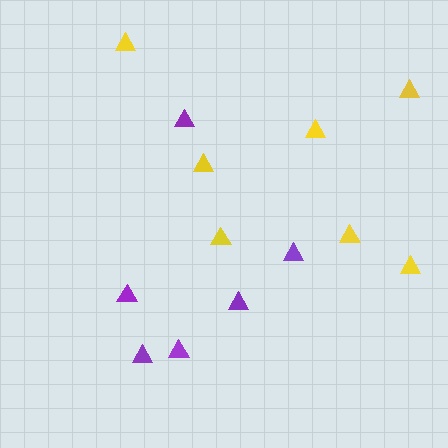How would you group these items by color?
There are 2 groups: one group of purple triangles (6) and one group of yellow triangles (7).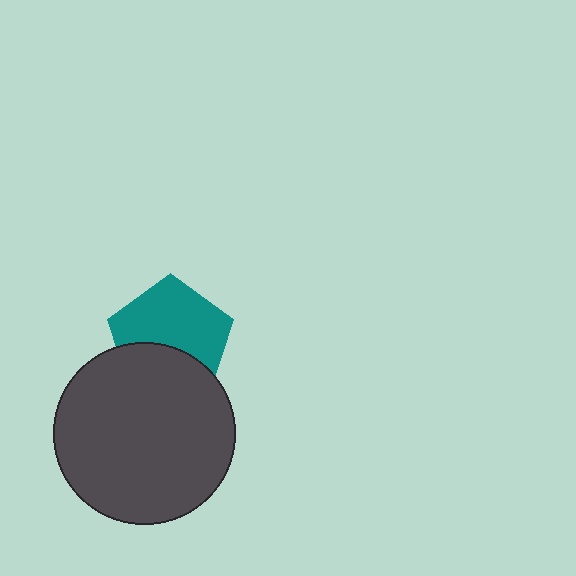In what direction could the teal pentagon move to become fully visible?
The teal pentagon could move up. That would shift it out from behind the dark gray circle entirely.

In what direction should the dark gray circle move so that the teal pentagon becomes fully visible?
The dark gray circle should move down. That is the shortest direction to clear the overlap and leave the teal pentagon fully visible.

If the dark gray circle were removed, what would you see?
You would see the complete teal pentagon.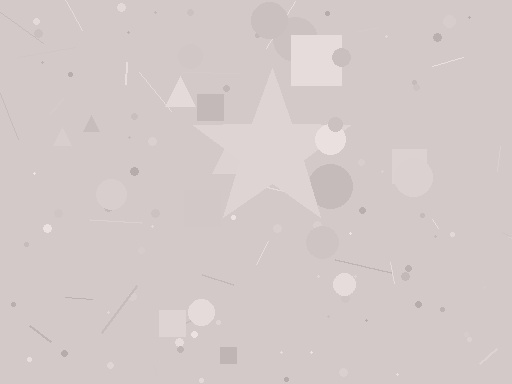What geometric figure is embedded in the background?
A star is embedded in the background.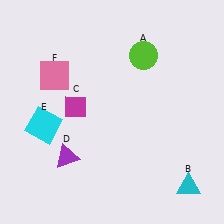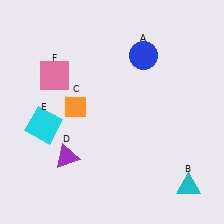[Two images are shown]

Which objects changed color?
A changed from lime to blue. C changed from magenta to orange.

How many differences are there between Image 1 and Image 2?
There are 2 differences between the two images.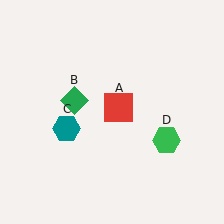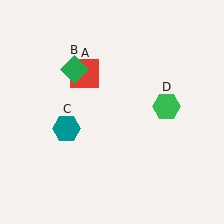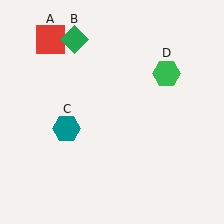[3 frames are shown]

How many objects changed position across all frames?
3 objects changed position: red square (object A), green diamond (object B), green hexagon (object D).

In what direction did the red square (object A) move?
The red square (object A) moved up and to the left.